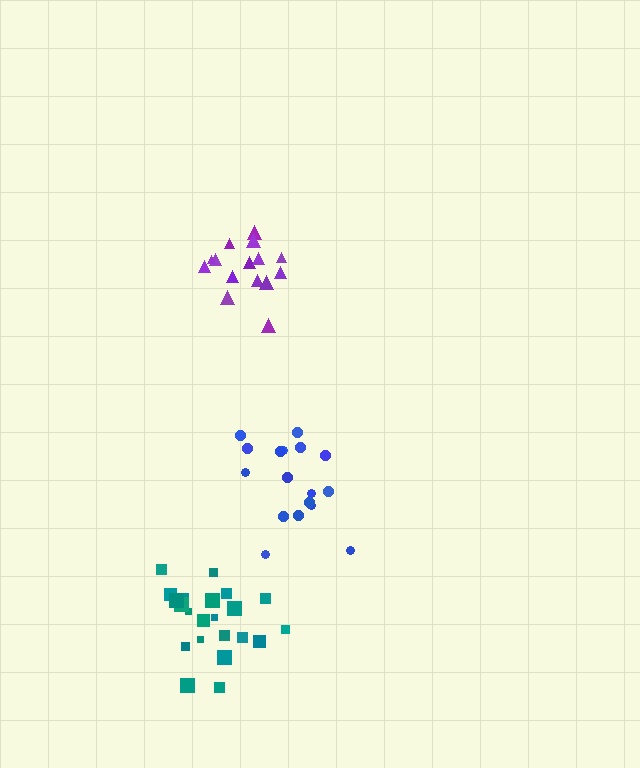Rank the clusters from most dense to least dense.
purple, teal, blue.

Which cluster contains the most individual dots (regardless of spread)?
Teal (22).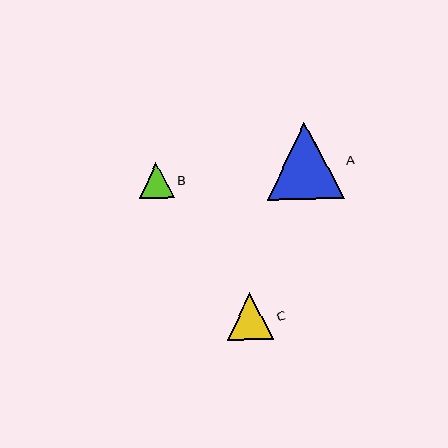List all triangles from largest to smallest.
From largest to smallest: A, C, B.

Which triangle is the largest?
Triangle A is the largest with a size of approximately 77 pixels.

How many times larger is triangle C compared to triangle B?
Triangle C is approximately 1.3 times the size of triangle B.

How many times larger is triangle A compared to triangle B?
Triangle A is approximately 2.2 times the size of triangle B.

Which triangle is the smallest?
Triangle B is the smallest with a size of approximately 35 pixels.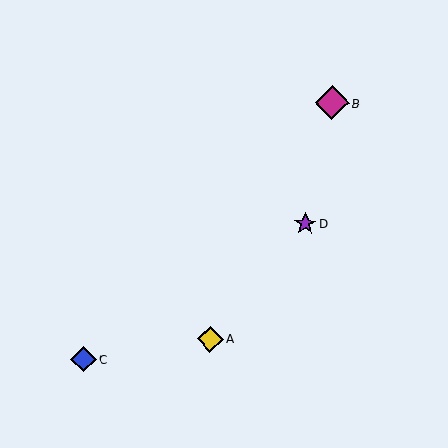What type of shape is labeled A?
Shape A is a yellow diamond.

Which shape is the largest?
The magenta diamond (labeled B) is the largest.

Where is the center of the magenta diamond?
The center of the magenta diamond is at (332, 103).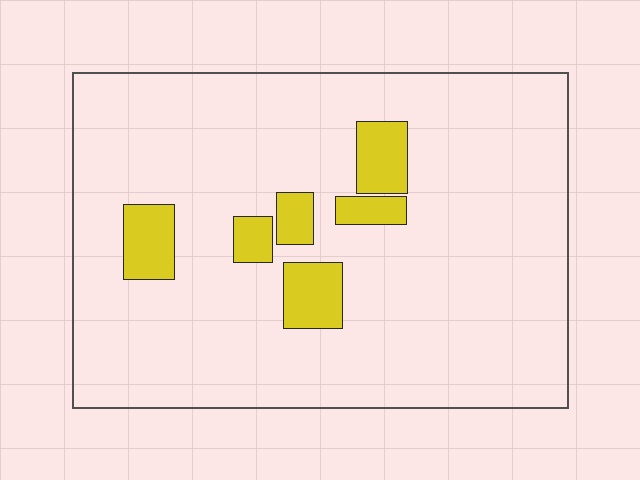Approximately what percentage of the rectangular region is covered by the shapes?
Approximately 10%.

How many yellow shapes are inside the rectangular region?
6.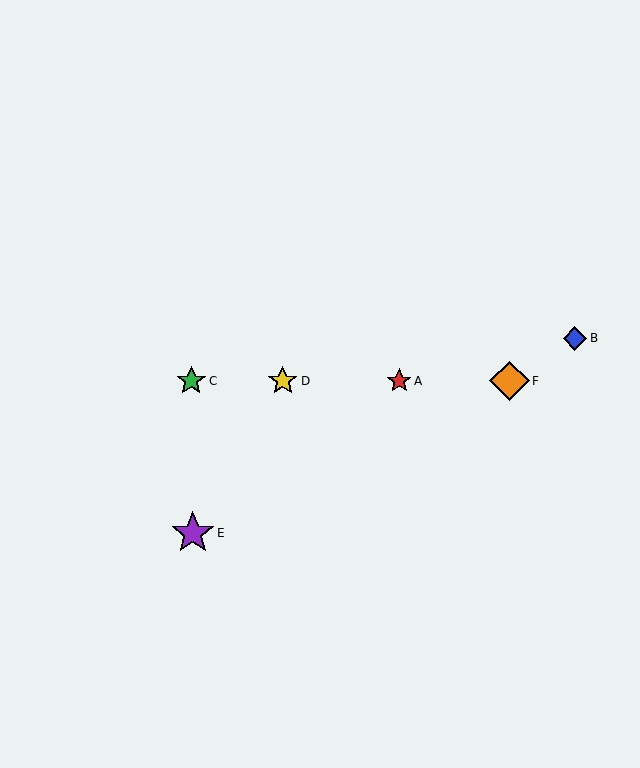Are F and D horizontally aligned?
Yes, both are at y≈381.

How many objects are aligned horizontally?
4 objects (A, C, D, F) are aligned horizontally.